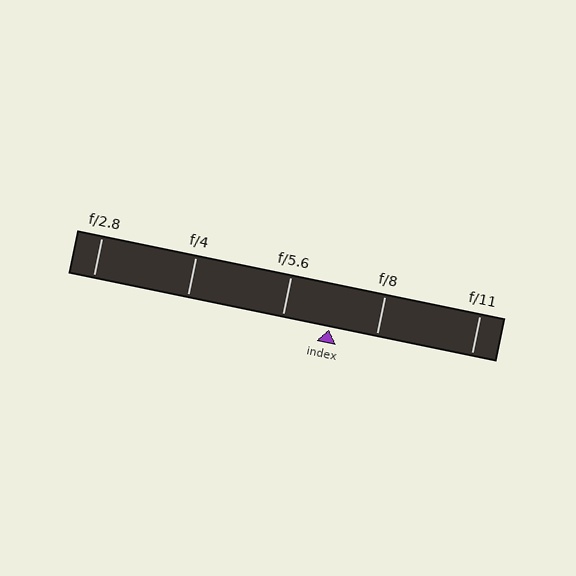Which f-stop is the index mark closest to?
The index mark is closest to f/8.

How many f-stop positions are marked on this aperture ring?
There are 5 f-stop positions marked.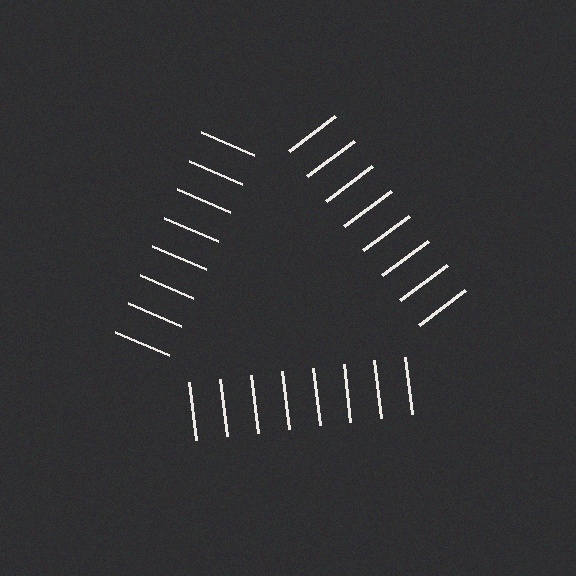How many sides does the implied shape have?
3 sides — the line-ends trace a triangle.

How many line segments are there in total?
24 — 8 along each of the 3 edges.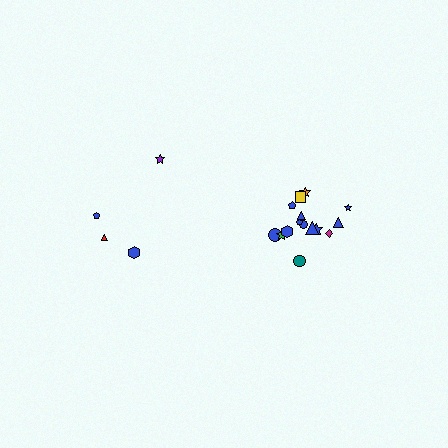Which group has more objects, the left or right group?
The right group.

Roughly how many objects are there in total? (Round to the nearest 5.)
Roughly 20 objects in total.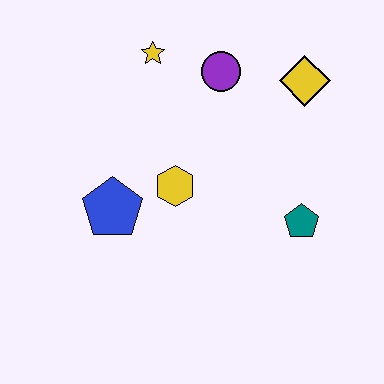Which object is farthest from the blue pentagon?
The yellow diamond is farthest from the blue pentagon.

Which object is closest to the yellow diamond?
The purple circle is closest to the yellow diamond.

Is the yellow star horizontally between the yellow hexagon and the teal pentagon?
No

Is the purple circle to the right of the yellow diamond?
No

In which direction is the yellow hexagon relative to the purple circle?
The yellow hexagon is below the purple circle.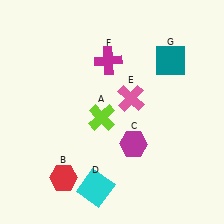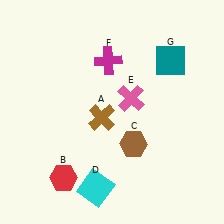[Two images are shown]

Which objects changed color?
A changed from lime to brown. C changed from magenta to brown.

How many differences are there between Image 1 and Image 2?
There are 2 differences between the two images.